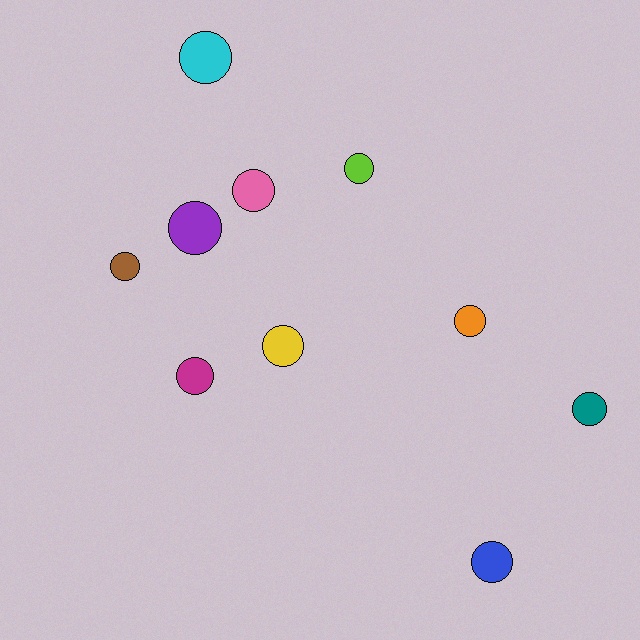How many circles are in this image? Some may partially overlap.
There are 10 circles.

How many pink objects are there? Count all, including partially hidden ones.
There is 1 pink object.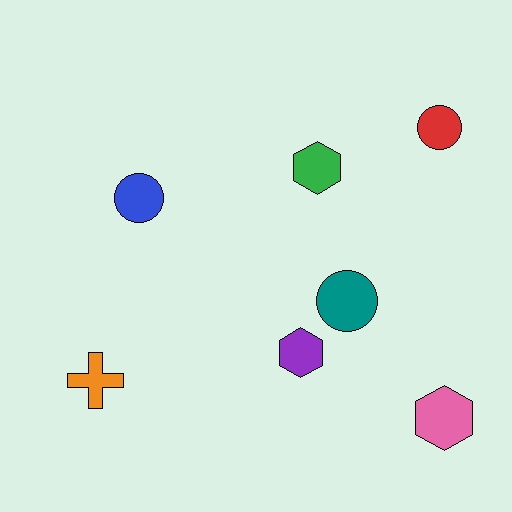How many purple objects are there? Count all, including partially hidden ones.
There is 1 purple object.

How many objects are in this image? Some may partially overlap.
There are 7 objects.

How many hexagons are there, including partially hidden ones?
There are 3 hexagons.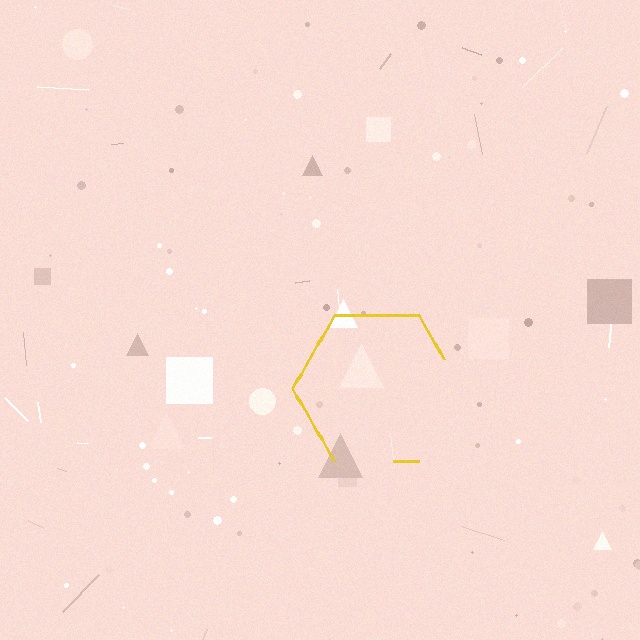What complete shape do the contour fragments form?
The contour fragments form a hexagon.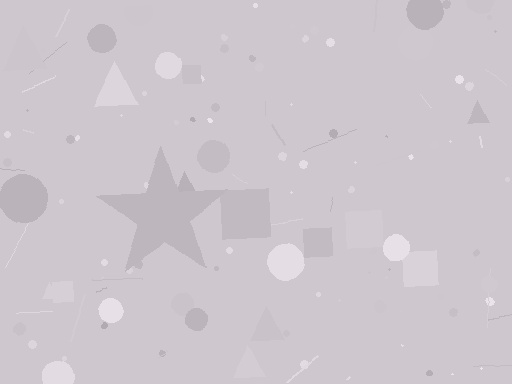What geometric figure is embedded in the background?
A star is embedded in the background.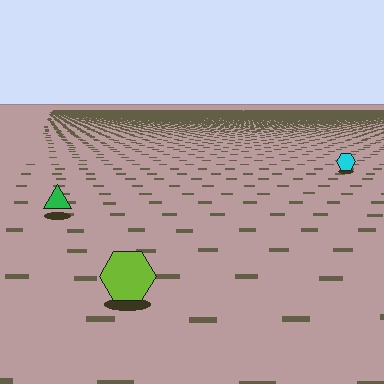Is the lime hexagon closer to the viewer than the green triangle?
Yes. The lime hexagon is closer — you can tell from the texture gradient: the ground texture is coarser near it.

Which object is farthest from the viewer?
The cyan hexagon is farthest from the viewer. It appears smaller and the ground texture around it is denser.